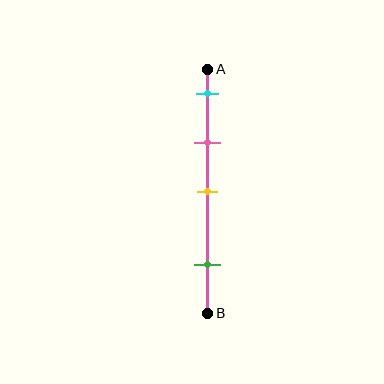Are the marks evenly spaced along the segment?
No, the marks are not evenly spaced.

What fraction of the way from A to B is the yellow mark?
The yellow mark is approximately 50% (0.5) of the way from A to B.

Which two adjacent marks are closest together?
The cyan and pink marks are the closest adjacent pair.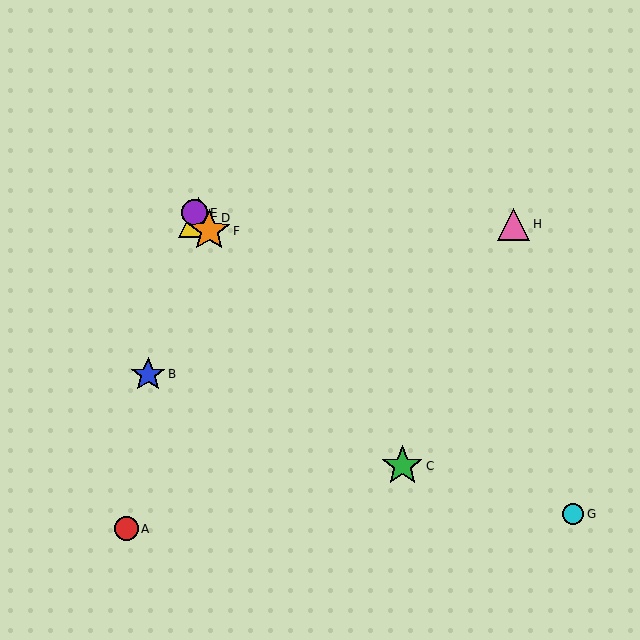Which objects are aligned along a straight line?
Objects C, D, E, F are aligned along a straight line.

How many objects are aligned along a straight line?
4 objects (C, D, E, F) are aligned along a straight line.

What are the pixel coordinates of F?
Object F is at (209, 231).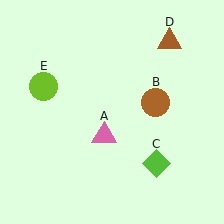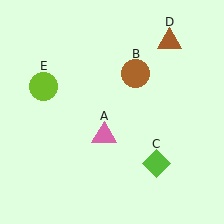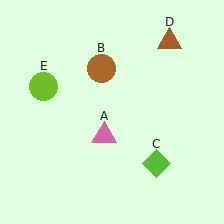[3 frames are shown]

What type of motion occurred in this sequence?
The brown circle (object B) rotated counterclockwise around the center of the scene.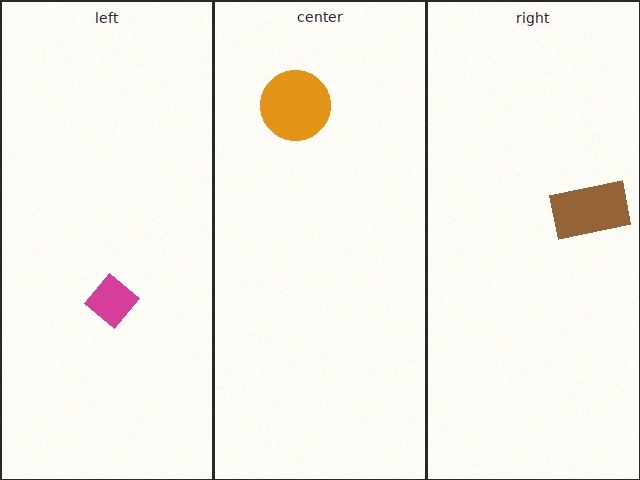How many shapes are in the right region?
1.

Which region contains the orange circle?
The center region.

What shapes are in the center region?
The orange circle.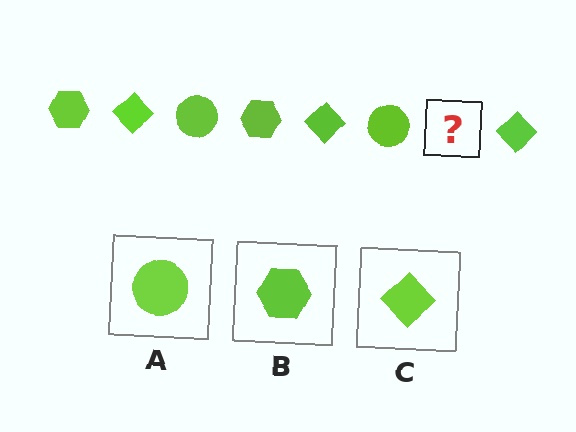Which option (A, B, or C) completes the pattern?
B.